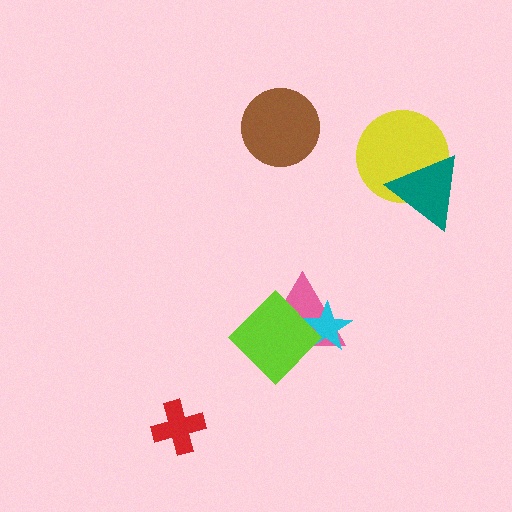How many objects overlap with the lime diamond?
2 objects overlap with the lime diamond.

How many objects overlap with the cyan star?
2 objects overlap with the cyan star.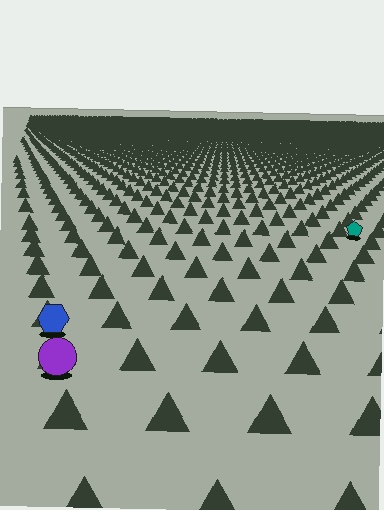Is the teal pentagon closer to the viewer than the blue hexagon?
No. The blue hexagon is closer — you can tell from the texture gradient: the ground texture is coarser near it.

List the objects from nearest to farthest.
From nearest to farthest: the purple circle, the blue hexagon, the teal pentagon.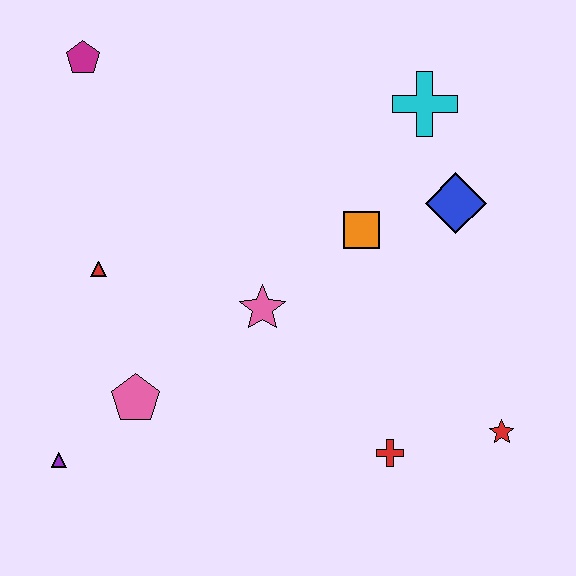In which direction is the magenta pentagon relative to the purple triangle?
The magenta pentagon is above the purple triangle.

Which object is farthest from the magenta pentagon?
The red star is farthest from the magenta pentagon.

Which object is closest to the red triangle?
The pink pentagon is closest to the red triangle.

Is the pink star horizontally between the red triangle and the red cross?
Yes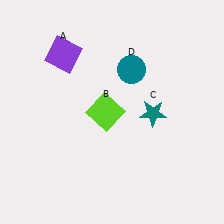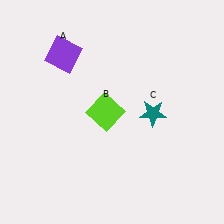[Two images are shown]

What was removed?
The teal circle (D) was removed in Image 2.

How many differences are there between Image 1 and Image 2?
There is 1 difference between the two images.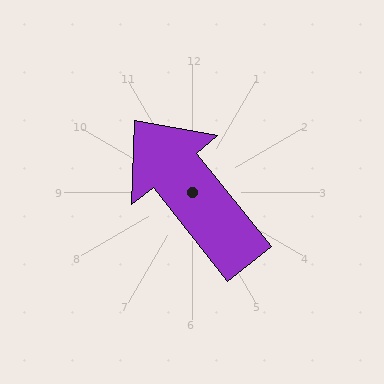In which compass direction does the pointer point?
Northwest.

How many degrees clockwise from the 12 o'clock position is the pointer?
Approximately 321 degrees.